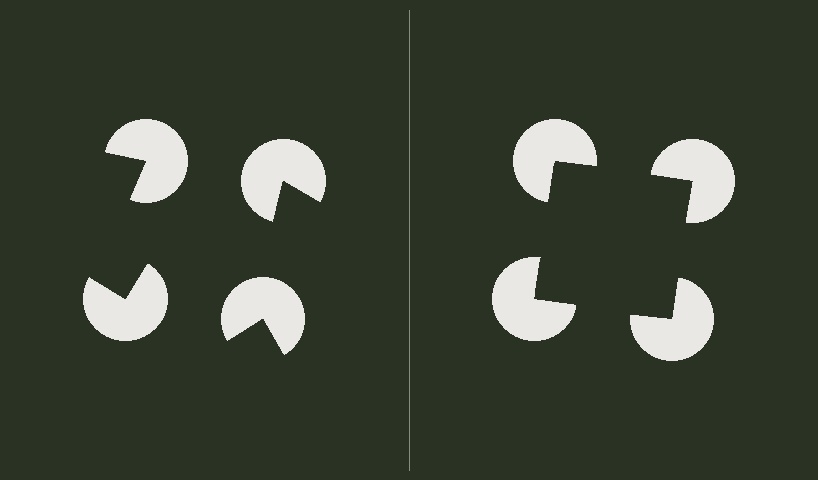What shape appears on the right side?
An illusory square.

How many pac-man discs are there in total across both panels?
8 — 4 on each side.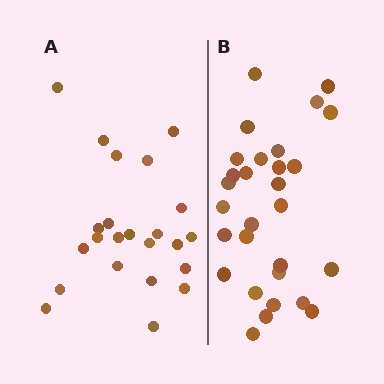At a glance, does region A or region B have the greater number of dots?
Region B (the right region) has more dots.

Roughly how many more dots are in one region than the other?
Region B has about 6 more dots than region A.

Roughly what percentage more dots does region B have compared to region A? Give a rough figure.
About 25% more.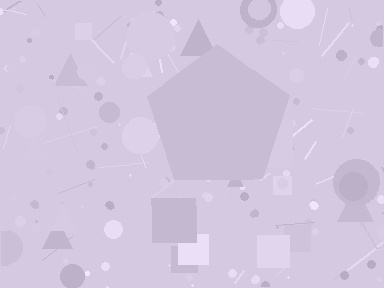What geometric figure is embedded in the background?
A pentagon is embedded in the background.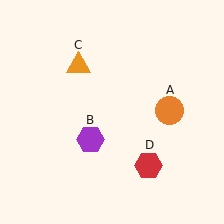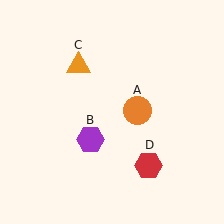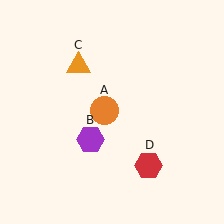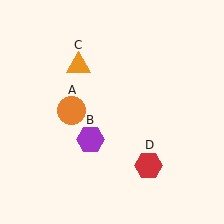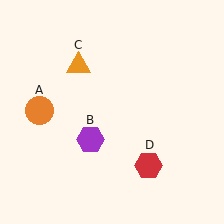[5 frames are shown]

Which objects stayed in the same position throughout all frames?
Purple hexagon (object B) and orange triangle (object C) and red hexagon (object D) remained stationary.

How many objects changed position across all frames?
1 object changed position: orange circle (object A).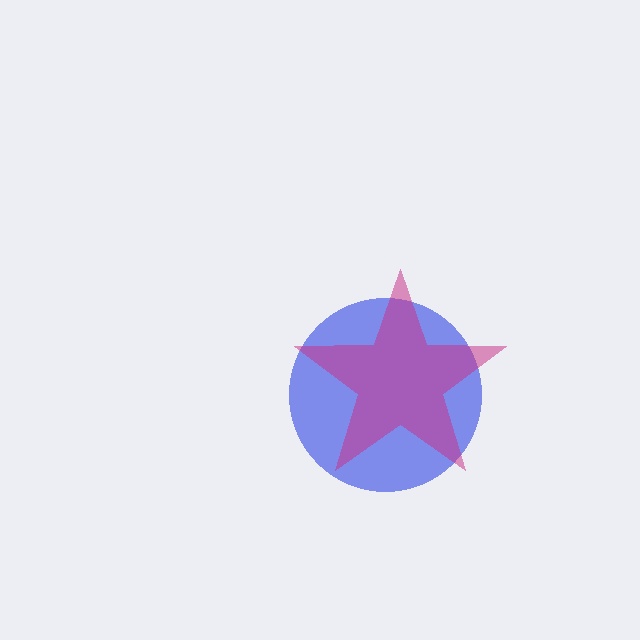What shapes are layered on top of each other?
The layered shapes are: a blue circle, a magenta star.